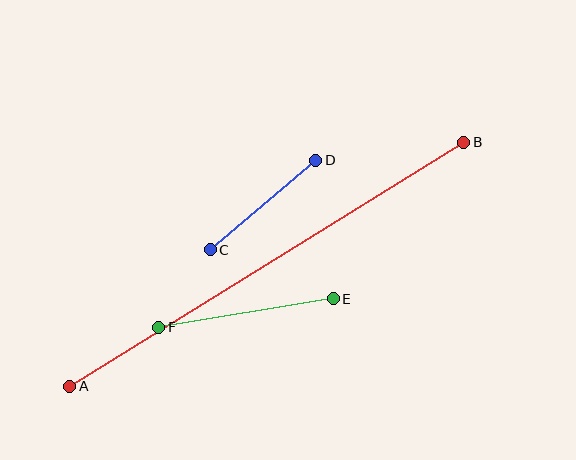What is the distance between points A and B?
The distance is approximately 463 pixels.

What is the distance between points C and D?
The distance is approximately 139 pixels.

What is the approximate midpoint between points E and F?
The midpoint is at approximately (246, 313) pixels.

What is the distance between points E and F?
The distance is approximately 177 pixels.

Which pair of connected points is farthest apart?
Points A and B are farthest apart.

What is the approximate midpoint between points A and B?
The midpoint is at approximately (267, 264) pixels.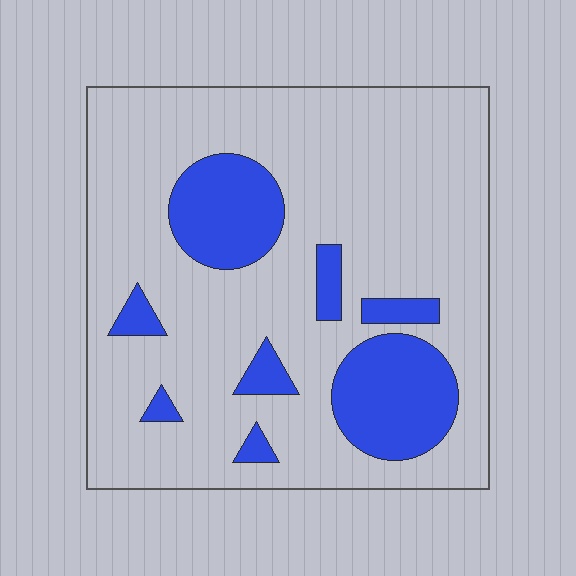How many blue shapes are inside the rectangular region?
8.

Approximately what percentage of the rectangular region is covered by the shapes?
Approximately 20%.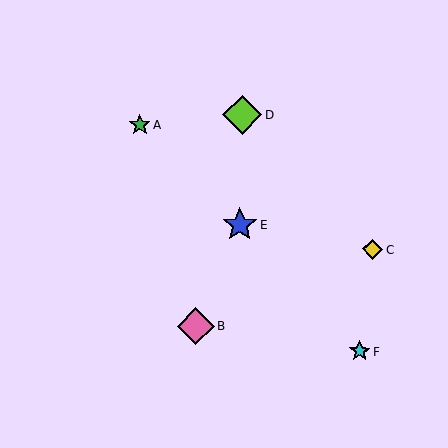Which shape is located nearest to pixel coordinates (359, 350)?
The cyan star (labeled F) at (359, 351) is nearest to that location.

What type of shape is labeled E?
Shape E is a blue star.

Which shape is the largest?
The lime diamond (labeled D) is the largest.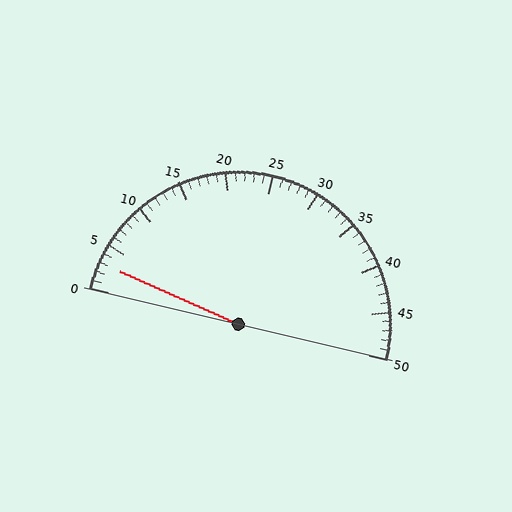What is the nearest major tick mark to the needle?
The nearest major tick mark is 5.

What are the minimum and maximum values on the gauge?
The gauge ranges from 0 to 50.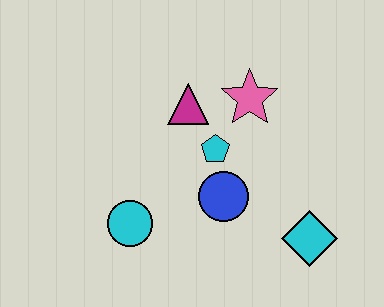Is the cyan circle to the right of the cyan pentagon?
No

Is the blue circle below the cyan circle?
No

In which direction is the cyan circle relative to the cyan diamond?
The cyan circle is to the left of the cyan diamond.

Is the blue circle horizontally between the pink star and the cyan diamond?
No